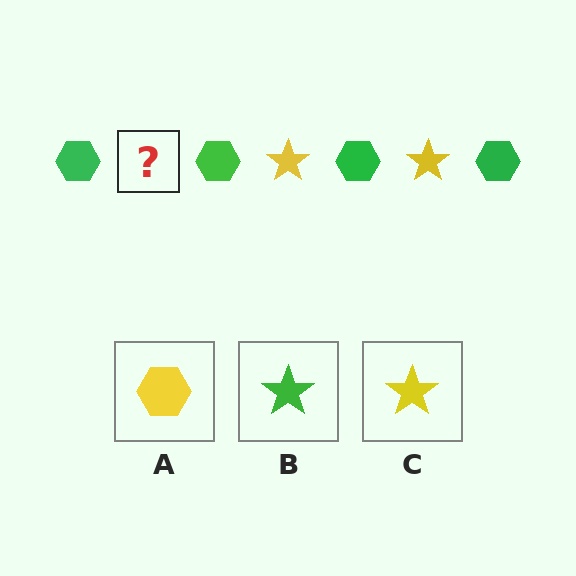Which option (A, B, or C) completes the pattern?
C.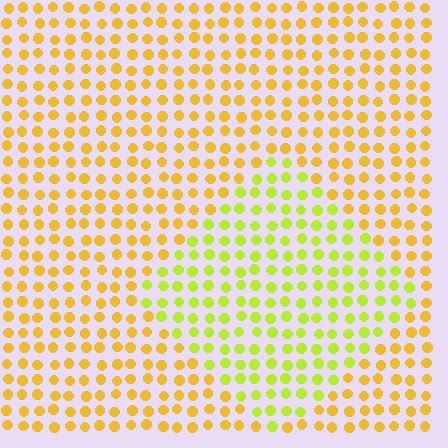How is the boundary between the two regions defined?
The boundary is defined purely by a slight shift in hue (about 33 degrees). Spacing, size, and orientation are identical on both sides.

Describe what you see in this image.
The image is filled with small yellow elements in a uniform arrangement. A diamond-shaped region is visible where the elements are tinted to a slightly different hue, forming a subtle color boundary.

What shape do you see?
I see a diamond.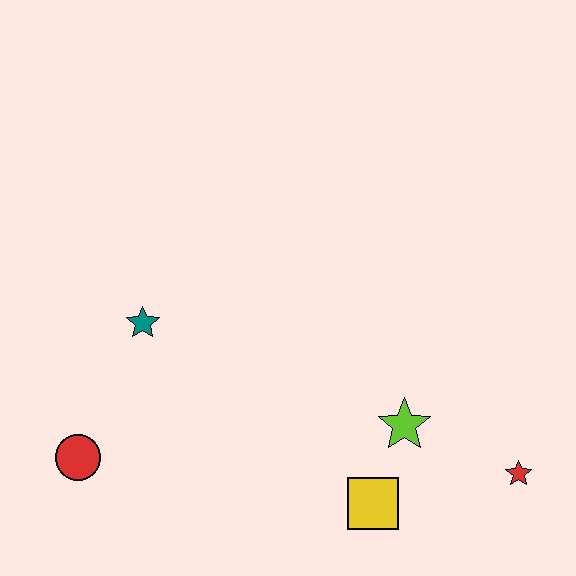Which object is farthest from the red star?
The red circle is farthest from the red star.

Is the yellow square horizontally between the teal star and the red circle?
No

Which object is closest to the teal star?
The red circle is closest to the teal star.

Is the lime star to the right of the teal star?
Yes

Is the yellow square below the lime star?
Yes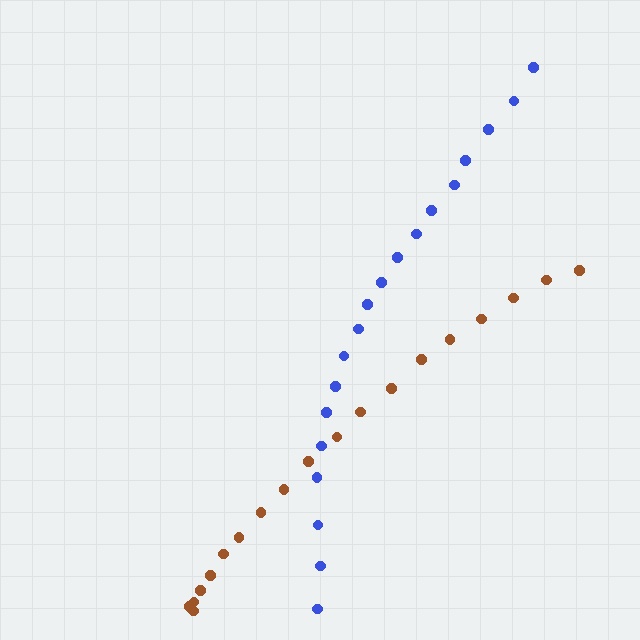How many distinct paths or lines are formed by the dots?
There are 2 distinct paths.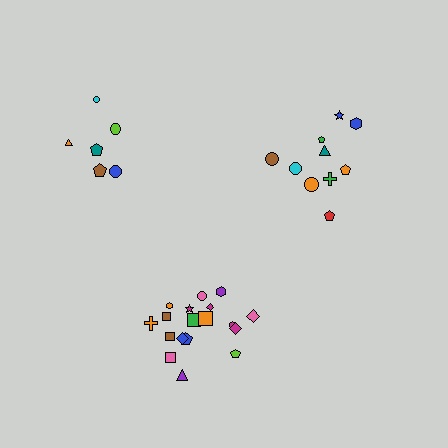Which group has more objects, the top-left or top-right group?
The top-right group.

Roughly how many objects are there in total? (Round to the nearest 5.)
Roughly 35 objects in total.